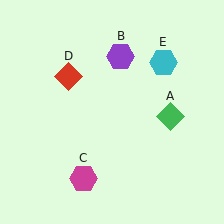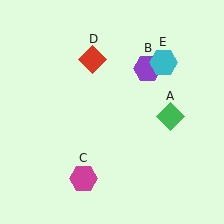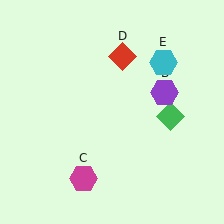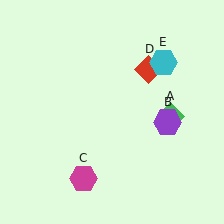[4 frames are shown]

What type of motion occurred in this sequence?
The purple hexagon (object B), red diamond (object D) rotated clockwise around the center of the scene.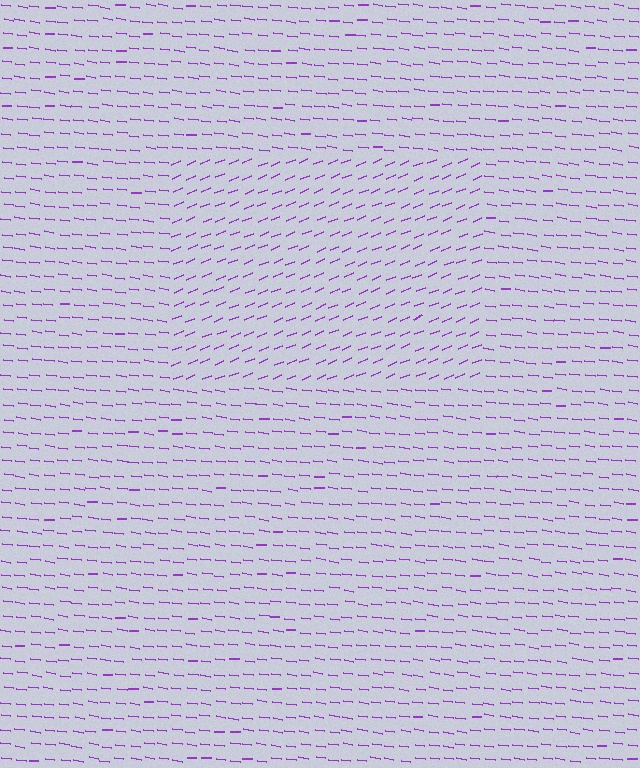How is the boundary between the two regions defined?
The boundary is defined purely by a change in line orientation (approximately 30 degrees difference). All lines are the same color and thickness.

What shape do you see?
I see a rectangle.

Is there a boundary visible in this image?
Yes, there is a texture boundary formed by a change in line orientation.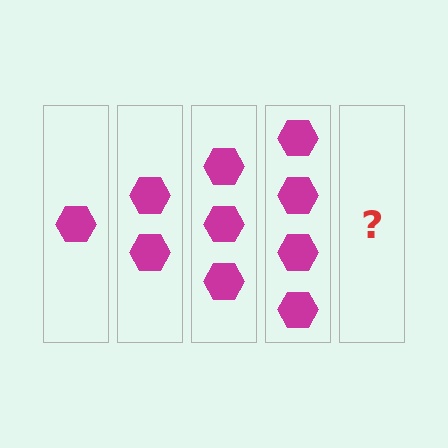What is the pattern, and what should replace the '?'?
The pattern is that each step adds one more hexagon. The '?' should be 5 hexagons.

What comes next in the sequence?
The next element should be 5 hexagons.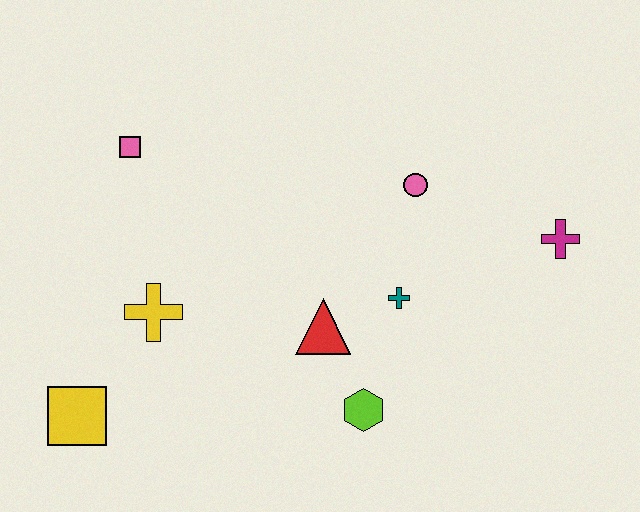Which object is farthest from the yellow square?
The magenta cross is farthest from the yellow square.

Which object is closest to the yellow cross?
The yellow square is closest to the yellow cross.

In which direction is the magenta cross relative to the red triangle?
The magenta cross is to the right of the red triangle.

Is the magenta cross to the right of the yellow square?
Yes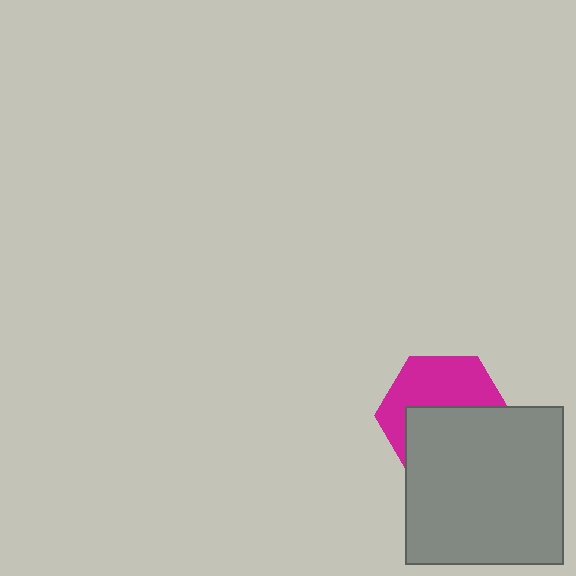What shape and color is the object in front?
The object in front is a gray square.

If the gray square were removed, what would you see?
You would see the complete magenta hexagon.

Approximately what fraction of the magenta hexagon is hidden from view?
Roughly 52% of the magenta hexagon is hidden behind the gray square.